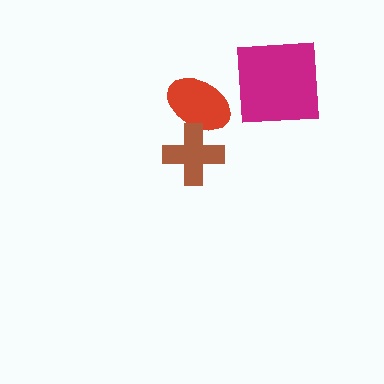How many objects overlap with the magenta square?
0 objects overlap with the magenta square.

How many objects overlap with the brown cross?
1 object overlaps with the brown cross.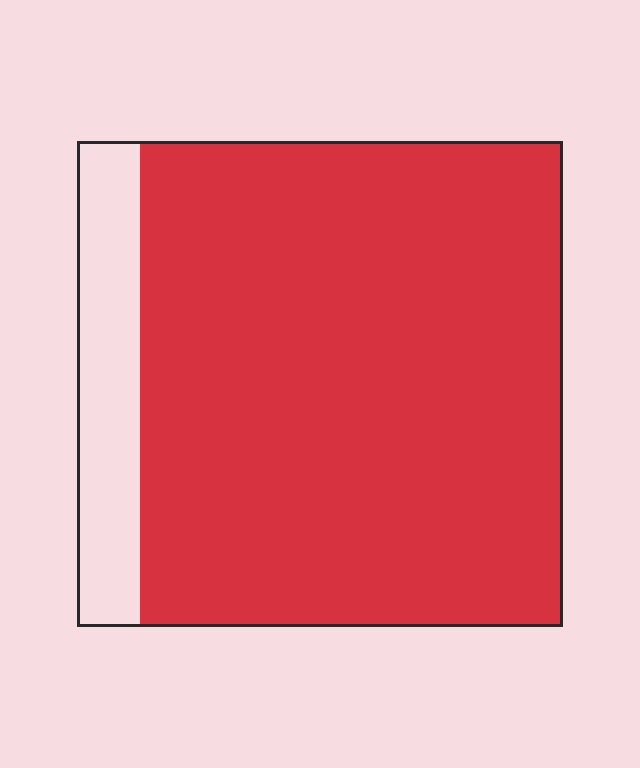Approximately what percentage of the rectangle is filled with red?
Approximately 85%.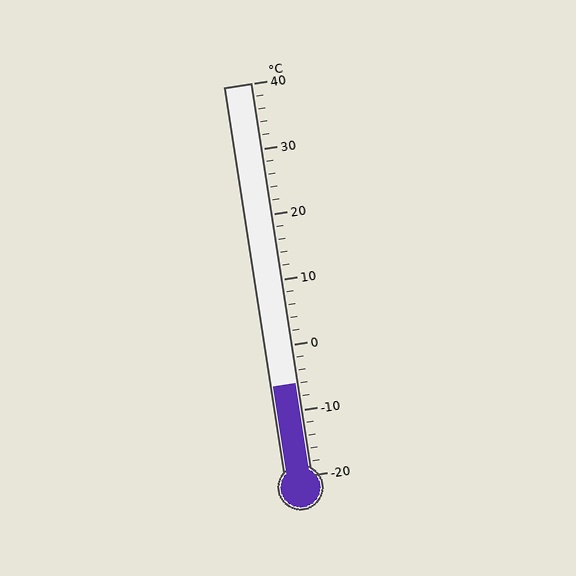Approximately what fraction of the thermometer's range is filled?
The thermometer is filled to approximately 25% of its range.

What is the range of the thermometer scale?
The thermometer scale ranges from -20°C to 40°C.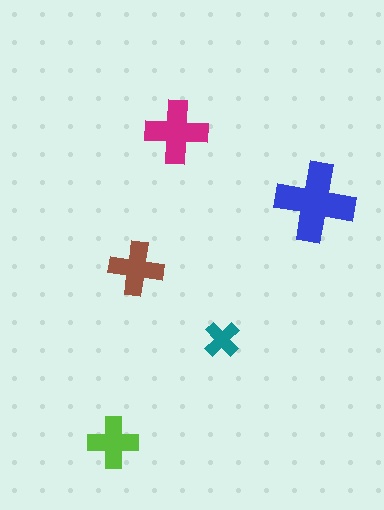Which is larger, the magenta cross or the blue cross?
The blue one.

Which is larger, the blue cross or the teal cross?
The blue one.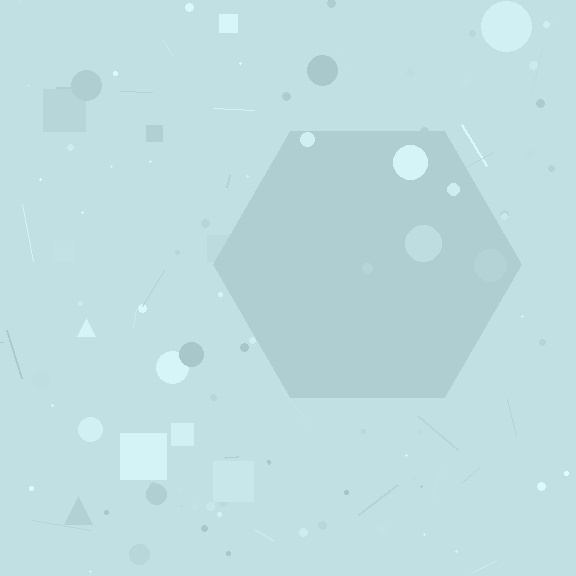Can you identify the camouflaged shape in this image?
The camouflaged shape is a hexagon.